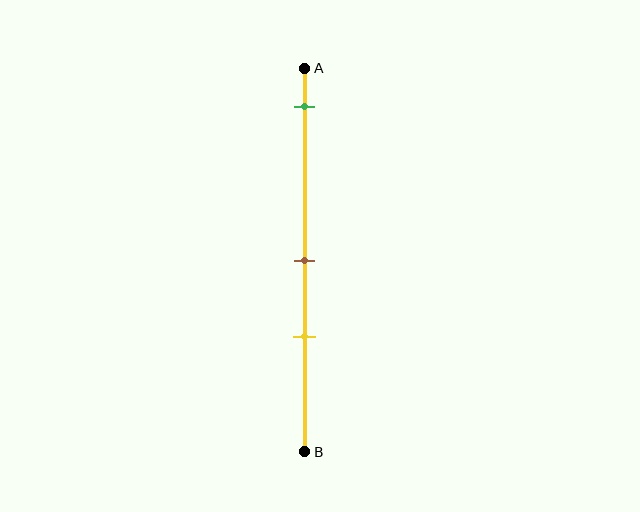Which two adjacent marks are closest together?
The brown and yellow marks are the closest adjacent pair.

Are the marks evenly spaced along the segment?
No, the marks are not evenly spaced.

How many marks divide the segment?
There are 3 marks dividing the segment.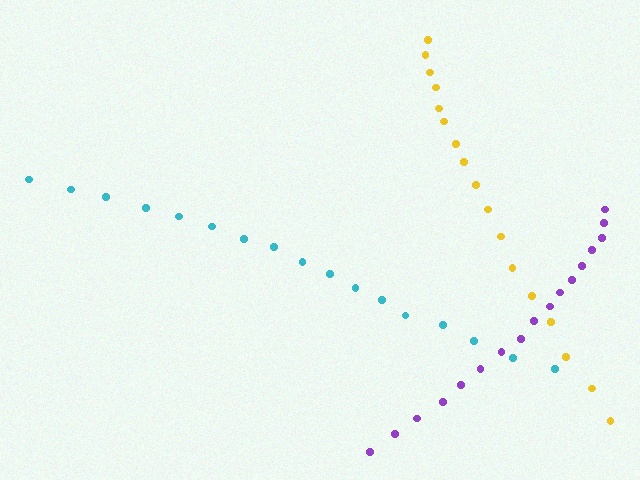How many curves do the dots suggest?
There are 3 distinct paths.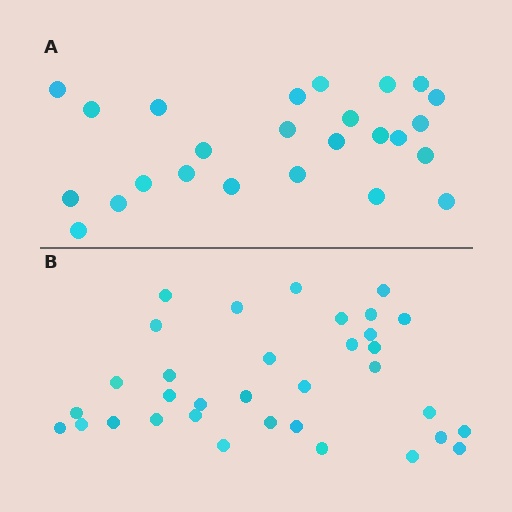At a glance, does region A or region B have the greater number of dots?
Region B (the bottom region) has more dots.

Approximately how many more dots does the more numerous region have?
Region B has roughly 8 or so more dots than region A.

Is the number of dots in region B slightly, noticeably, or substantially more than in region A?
Region B has noticeably more, but not dramatically so. The ratio is roughly 1.4 to 1.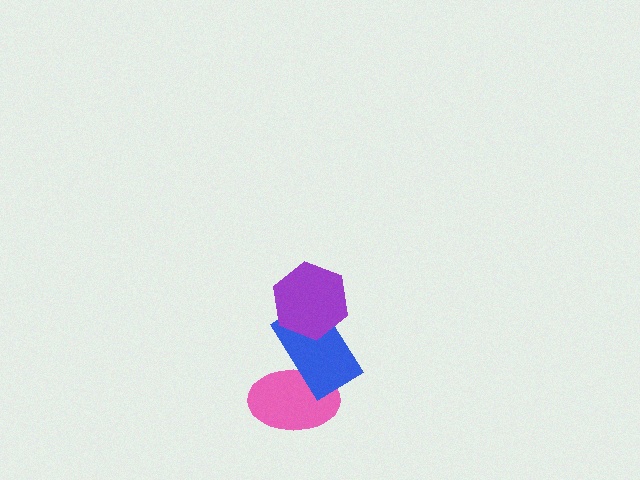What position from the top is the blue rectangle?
The blue rectangle is 2nd from the top.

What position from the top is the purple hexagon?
The purple hexagon is 1st from the top.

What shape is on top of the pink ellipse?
The blue rectangle is on top of the pink ellipse.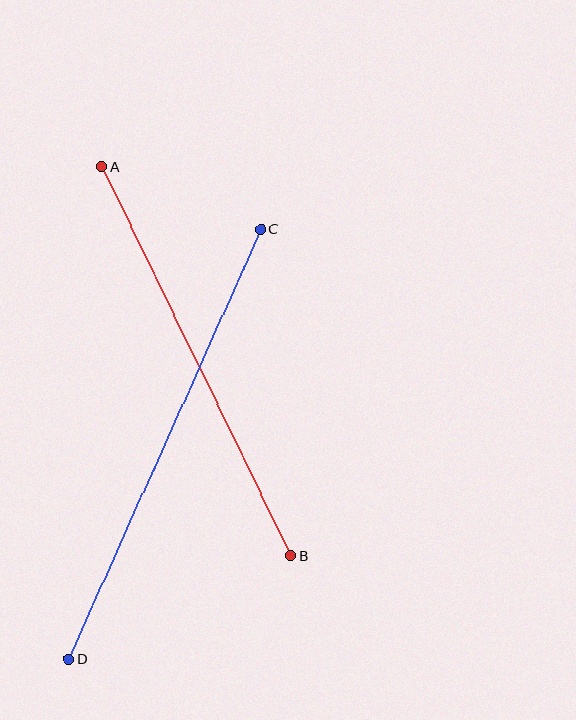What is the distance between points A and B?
The distance is approximately 433 pixels.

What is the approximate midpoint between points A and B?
The midpoint is at approximately (196, 361) pixels.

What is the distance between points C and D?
The distance is approximately 471 pixels.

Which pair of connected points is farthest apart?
Points C and D are farthest apart.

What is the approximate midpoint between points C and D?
The midpoint is at approximately (165, 444) pixels.